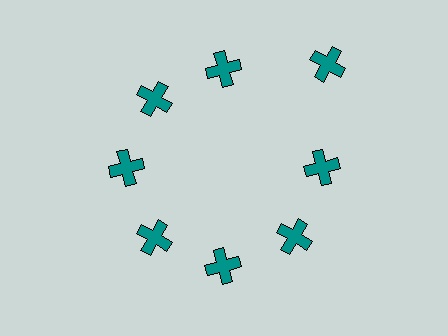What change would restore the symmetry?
The symmetry would be restored by moving it inward, back onto the ring so that all 8 crosses sit at equal angles and equal distance from the center.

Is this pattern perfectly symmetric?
No. The 8 teal crosses are arranged in a ring, but one element near the 2 o'clock position is pushed outward from the center, breaking the 8-fold rotational symmetry.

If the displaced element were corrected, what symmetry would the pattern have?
It would have 8-fold rotational symmetry — the pattern would map onto itself every 45 degrees.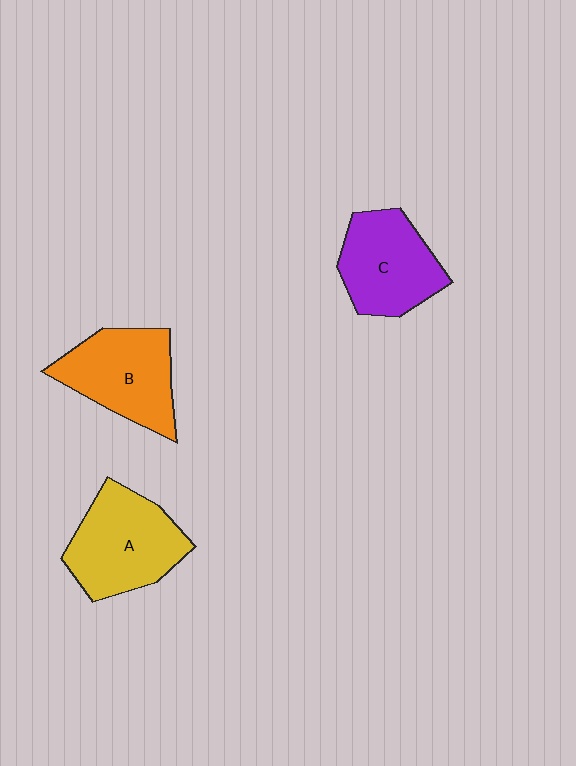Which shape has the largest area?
Shape A (yellow).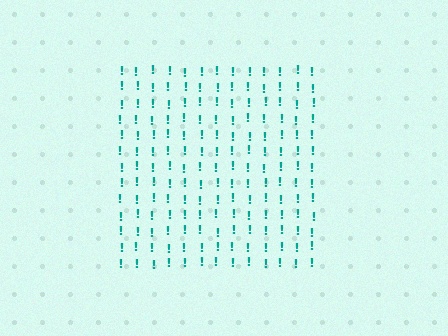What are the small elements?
The small elements are exclamation marks.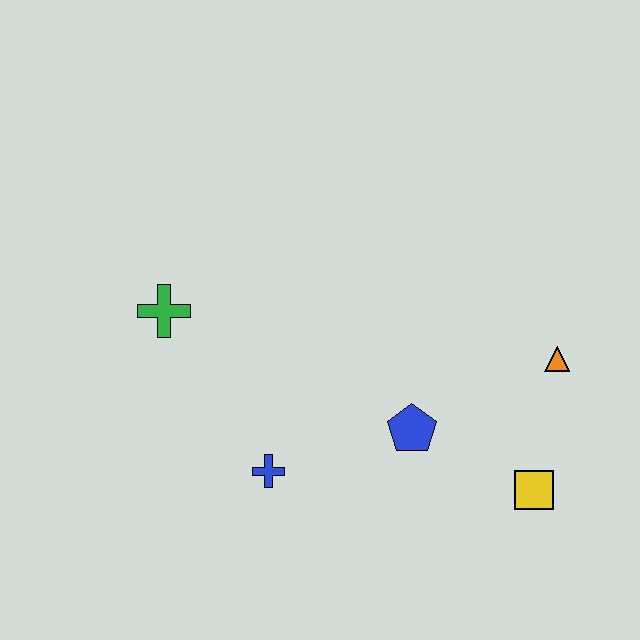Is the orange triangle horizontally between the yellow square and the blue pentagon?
No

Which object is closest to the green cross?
The blue cross is closest to the green cross.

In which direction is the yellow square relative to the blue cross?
The yellow square is to the right of the blue cross.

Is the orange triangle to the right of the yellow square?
Yes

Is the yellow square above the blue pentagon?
No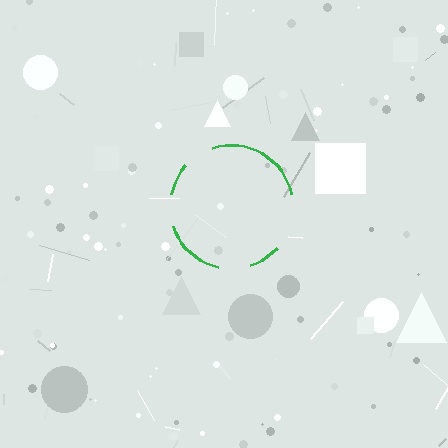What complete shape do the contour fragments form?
The contour fragments form a circle.